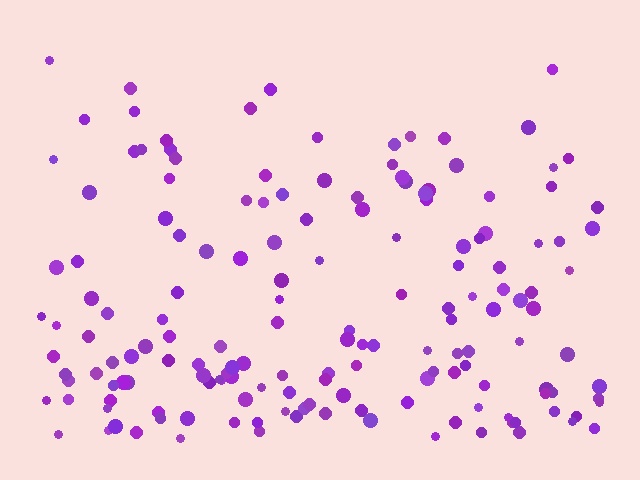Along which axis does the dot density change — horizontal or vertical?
Vertical.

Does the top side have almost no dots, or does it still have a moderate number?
Still a moderate number, just noticeably fewer than the bottom.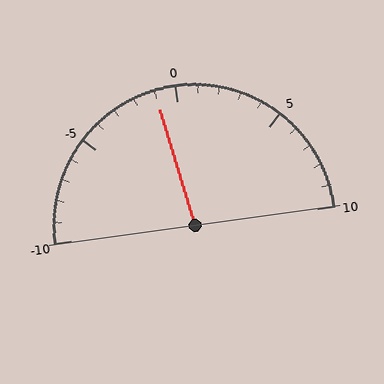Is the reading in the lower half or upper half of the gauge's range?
The reading is in the lower half of the range (-10 to 10).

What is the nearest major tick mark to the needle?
The nearest major tick mark is 0.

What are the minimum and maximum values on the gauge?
The gauge ranges from -10 to 10.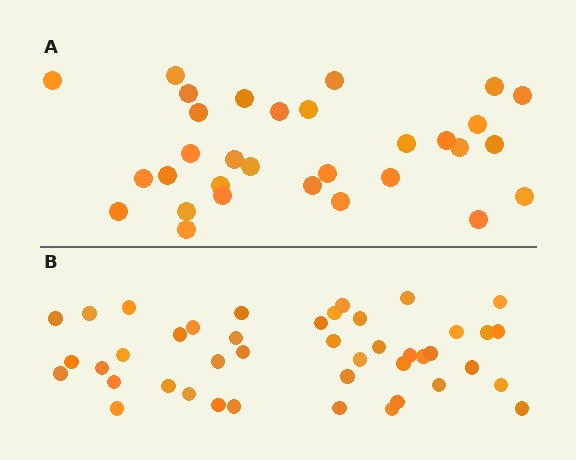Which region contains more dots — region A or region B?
Region B (the bottom region) has more dots.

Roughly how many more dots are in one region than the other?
Region B has roughly 12 or so more dots than region A.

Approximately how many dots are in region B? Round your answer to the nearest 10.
About 40 dots. (The exact count is 43, which rounds to 40.)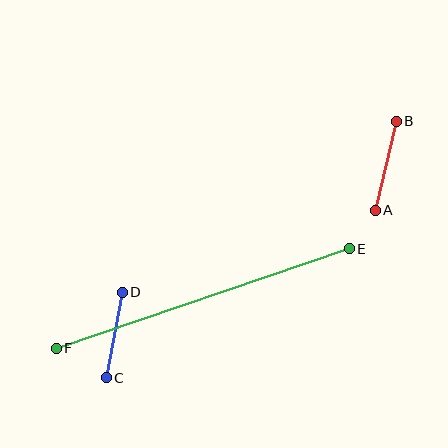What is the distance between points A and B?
The distance is approximately 91 pixels.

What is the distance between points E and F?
The distance is approximately 309 pixels.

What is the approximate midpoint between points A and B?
The midpoint is at approximately (386, 166) pixels.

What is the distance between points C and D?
The distance is approximately 87 pixels.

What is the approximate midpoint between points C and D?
The midpoint is at approximately (114, 335) pixels.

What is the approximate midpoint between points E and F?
The midpoint is at approximately (203, 299) pixels.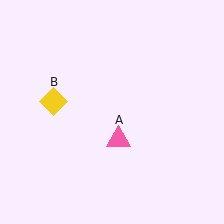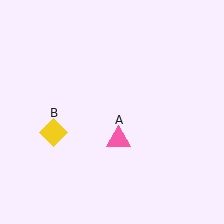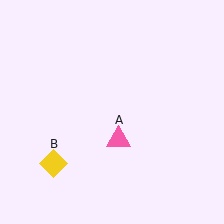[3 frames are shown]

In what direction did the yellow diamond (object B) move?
The yellow diamond (object B) moved down.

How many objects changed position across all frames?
1 object changed position: yellow diamond (object B).